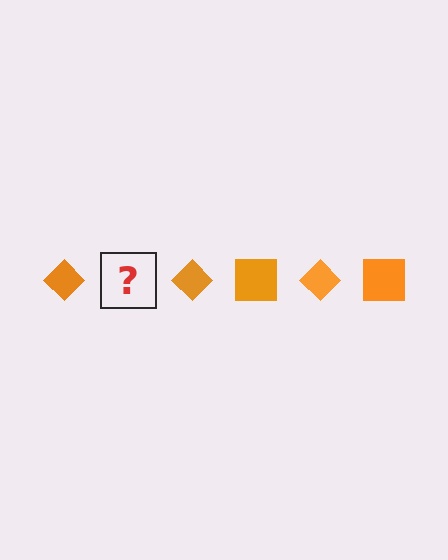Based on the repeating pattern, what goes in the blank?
The blank should be an orange square.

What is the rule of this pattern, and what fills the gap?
The rule is that the pattern cycles through diamond, square shapes in orange. The gap should be filled with an orange square.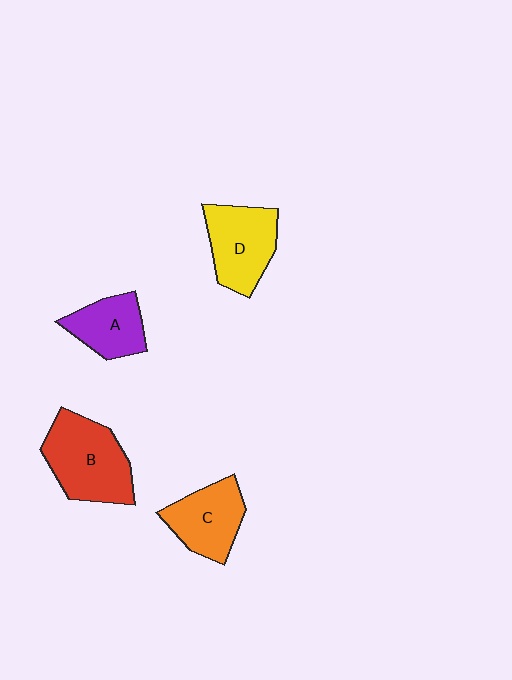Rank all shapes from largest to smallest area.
From largest to smallest: B (red), D (yellow), C (orange), A (purple).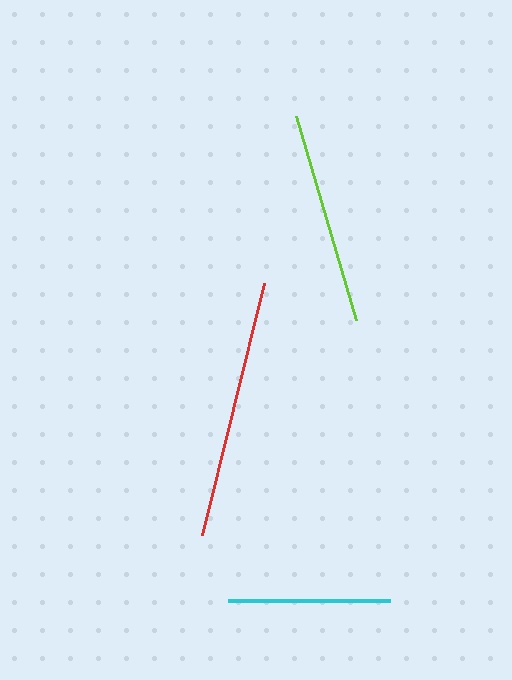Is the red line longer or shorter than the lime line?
The red line is longer than the lime line.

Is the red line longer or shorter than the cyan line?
The red line is longer than the cyan line.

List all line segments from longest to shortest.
From longest to shortest: red, lime, cyan.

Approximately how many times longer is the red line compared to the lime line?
The red line is approximately 1.2 times the length of the lime line.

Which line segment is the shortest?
The cyan line is the shortest at approximately 162 pixels.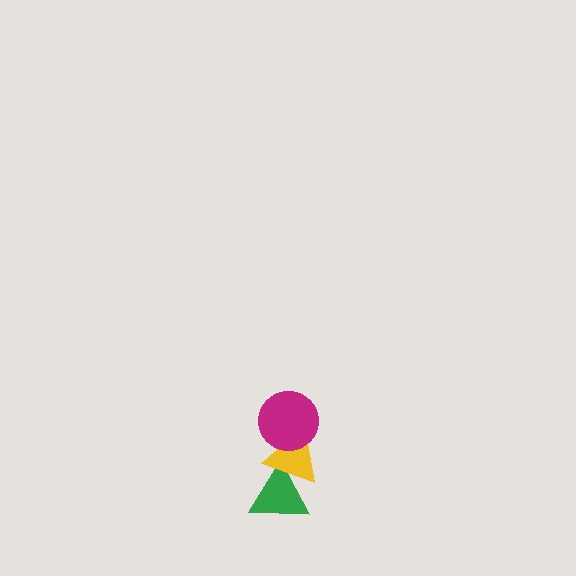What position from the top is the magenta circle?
The magenta circle is 1st from the top.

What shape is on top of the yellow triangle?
The magenta circle is on top of the yellow triangle.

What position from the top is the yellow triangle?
The yellow triangle is 2nd from the top.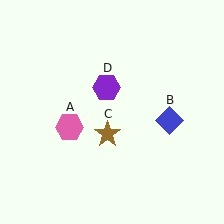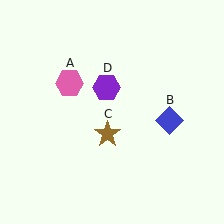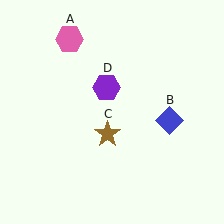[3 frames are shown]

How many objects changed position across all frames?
1 object changed position: pink hexagon (object A).